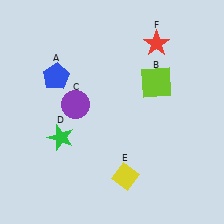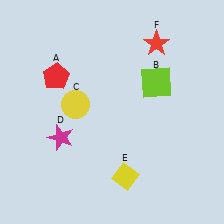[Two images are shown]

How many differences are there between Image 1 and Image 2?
There are 3 differences between the two images.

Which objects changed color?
A changed from blue to red. C changed from purple to yellow. D changed from green to magenta.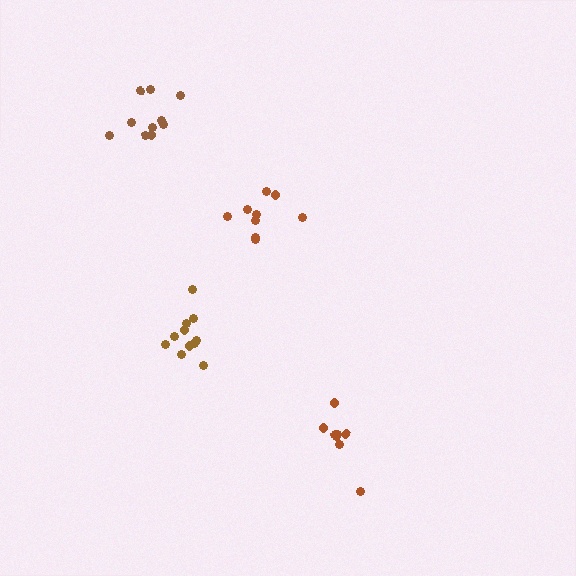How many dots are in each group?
Group 1: 8 dots, Group 2: 11 dots, Group 3: 10 dots, Group 4: 9 dots (38 total).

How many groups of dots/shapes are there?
There are 4 groups.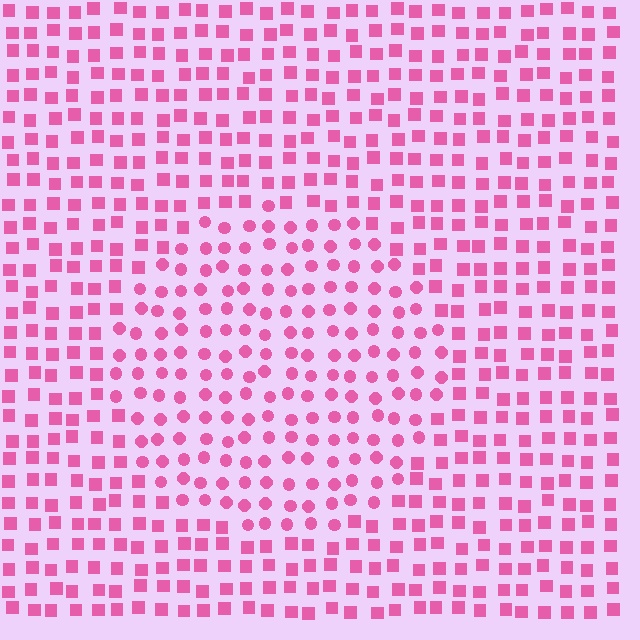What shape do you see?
I see a circle.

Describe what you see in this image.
The image is filled with small pink elements arranged in a uniform grid. A circle-shaped region contains circles, while the surrounding area contains squares. The boundary is defined purely by the change in element shape.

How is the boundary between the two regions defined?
The boundary is defined by a change in element shape: circles inside vs. squares outside. All elements share the same color and spacing.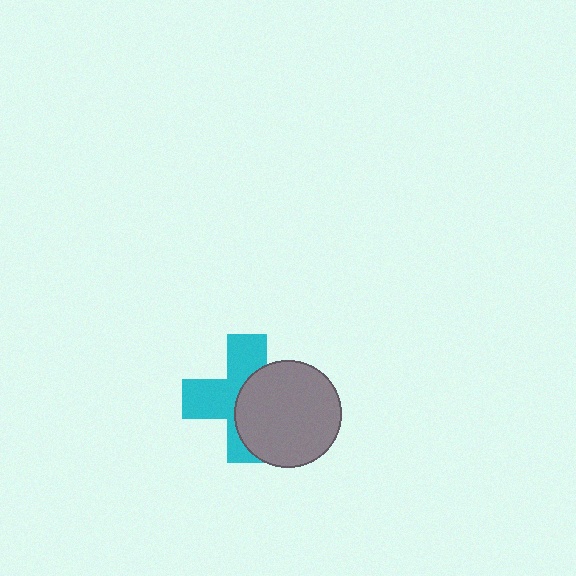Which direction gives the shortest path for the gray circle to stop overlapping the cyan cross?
Moving right gives the shortest separation.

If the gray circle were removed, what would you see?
You would see the complete cyan cross.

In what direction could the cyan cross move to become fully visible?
The cyan cross could move left. That would shift it out from behind the gray circle entirely.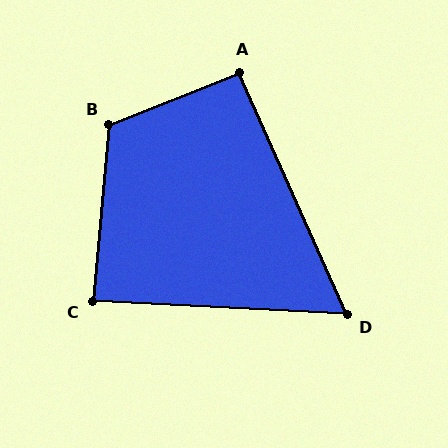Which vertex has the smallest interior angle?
D, at approximately 63 degrees.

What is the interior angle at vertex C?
Approximately 88 degrees (approximately right).